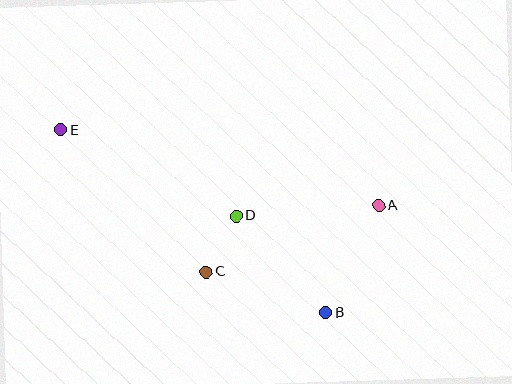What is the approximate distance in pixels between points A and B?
The distance between A and B is approximately 120 pixels.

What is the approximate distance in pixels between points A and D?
The distance between A and D is approximately 143 pixels.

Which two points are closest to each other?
Points C and D are closest to each other.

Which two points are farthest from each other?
Points A and E are farthest from each other.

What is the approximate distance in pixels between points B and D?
The distance between B and D is approximately 132 pixels.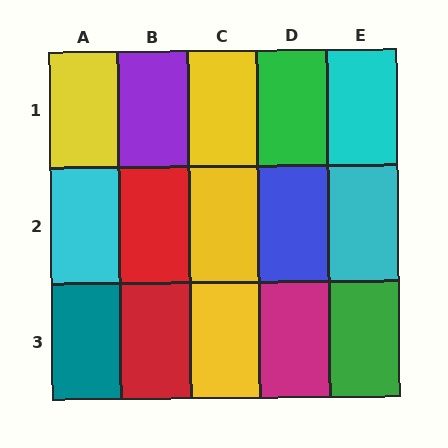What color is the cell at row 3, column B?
Red.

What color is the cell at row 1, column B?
Purple.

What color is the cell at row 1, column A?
Yellow.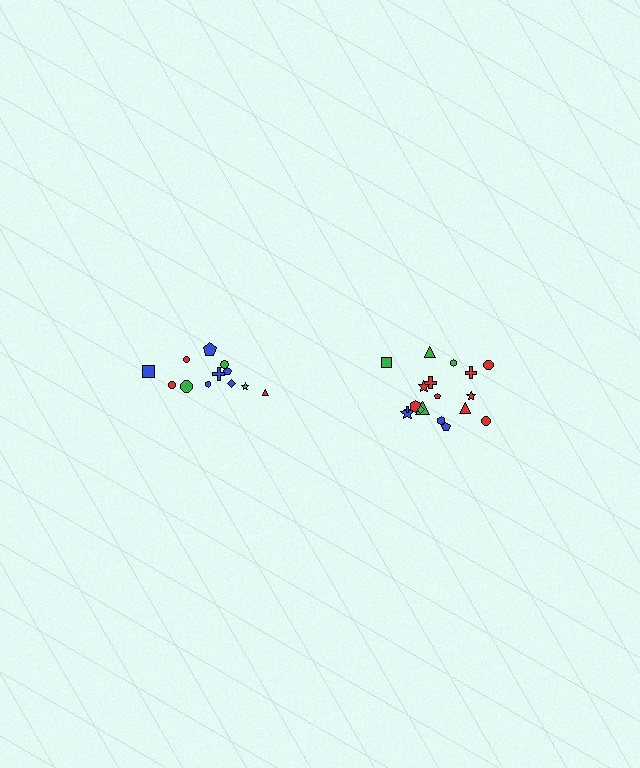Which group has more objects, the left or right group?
The right group.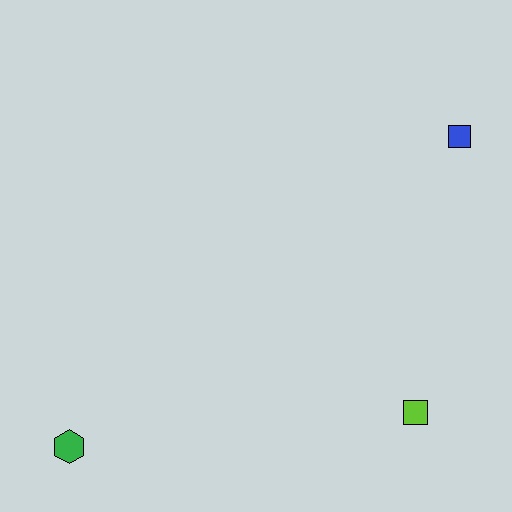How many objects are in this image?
There are 3 objects.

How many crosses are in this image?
There are no crosses.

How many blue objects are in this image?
There is 1 blue object.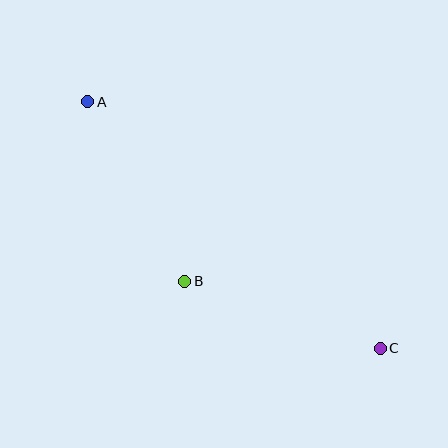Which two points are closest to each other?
Points A and B are closest to each other.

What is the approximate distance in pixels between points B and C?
The distance between B and C is approximately 206 pixels.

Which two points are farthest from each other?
Points A and C are farthest from each other.